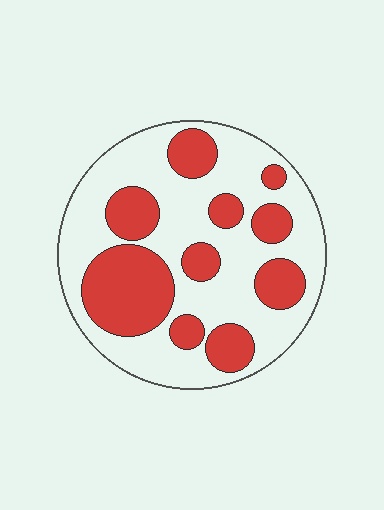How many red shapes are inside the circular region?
10.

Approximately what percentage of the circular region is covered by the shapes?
Approximately 35%.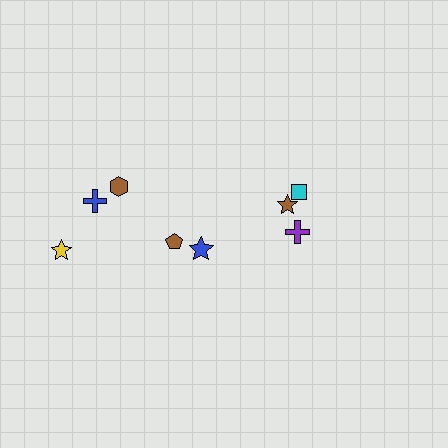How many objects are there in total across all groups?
There are 8 objects.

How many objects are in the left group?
There are 5 objects.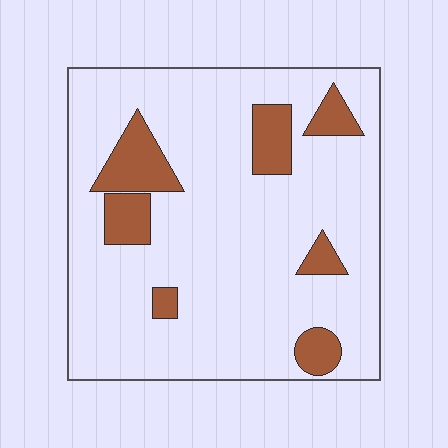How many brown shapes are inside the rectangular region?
7.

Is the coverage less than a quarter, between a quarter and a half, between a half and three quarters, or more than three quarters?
Less than a quarter.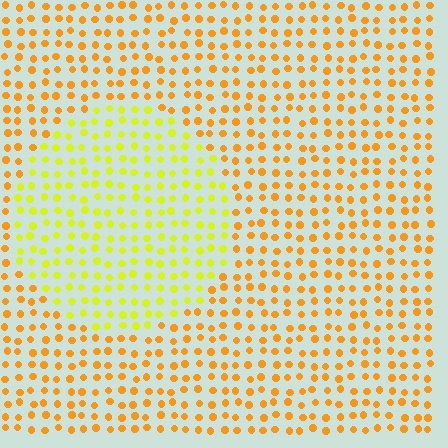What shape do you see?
I see a circle.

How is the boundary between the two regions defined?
The boundary is defined purely by a slight shift in hue (about 34 degrees). Spacing, size, and orientation are identical on both sides.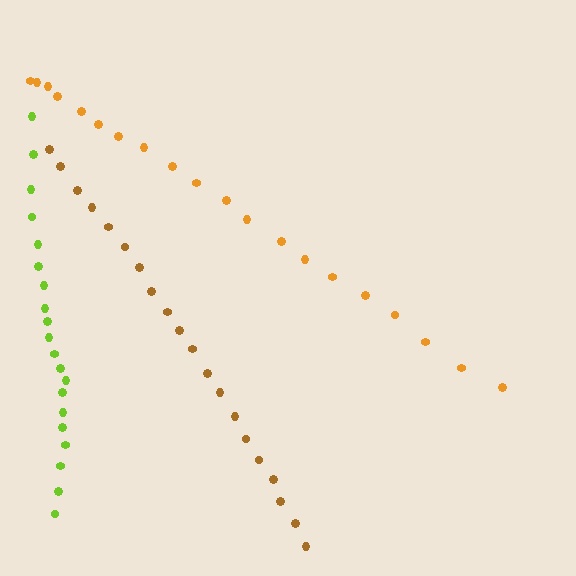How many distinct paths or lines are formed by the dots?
There are 3 distinct paths.